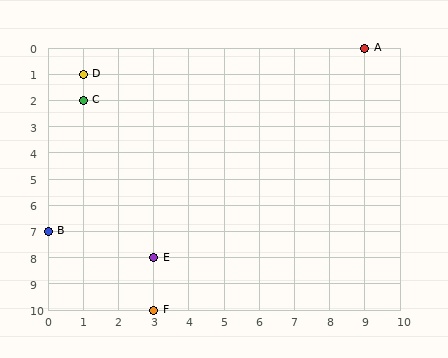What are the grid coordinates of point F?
Point F is at grid coordinates (3, 10).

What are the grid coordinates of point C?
Point C is at grid coordinates (1, 2).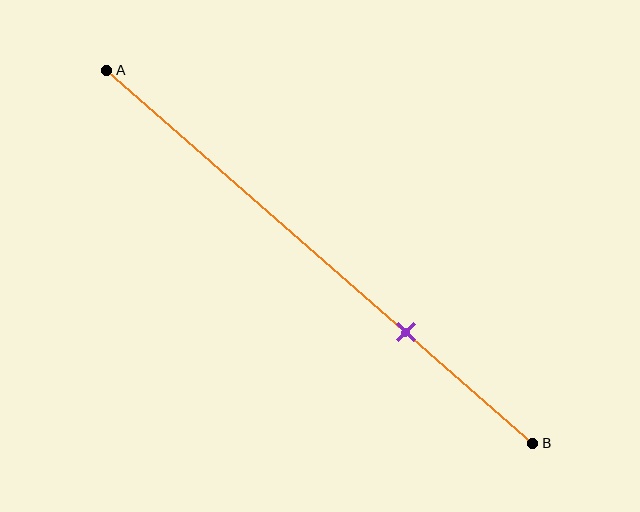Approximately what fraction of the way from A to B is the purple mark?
The purple mark is approximately 70% of the way from A to B.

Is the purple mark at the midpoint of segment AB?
No, the mark is at about 70% from A, not at the 50% midpoint.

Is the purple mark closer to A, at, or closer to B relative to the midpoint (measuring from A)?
The purple mark is closer to point B than the midpoint of segment AB.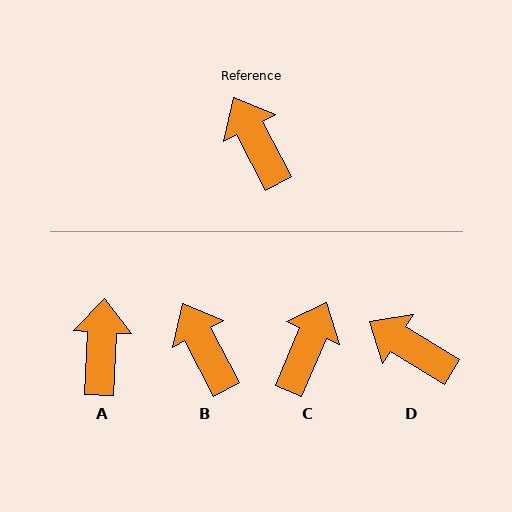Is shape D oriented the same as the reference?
No, it is off by about 31 degrees.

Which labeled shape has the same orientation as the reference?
B.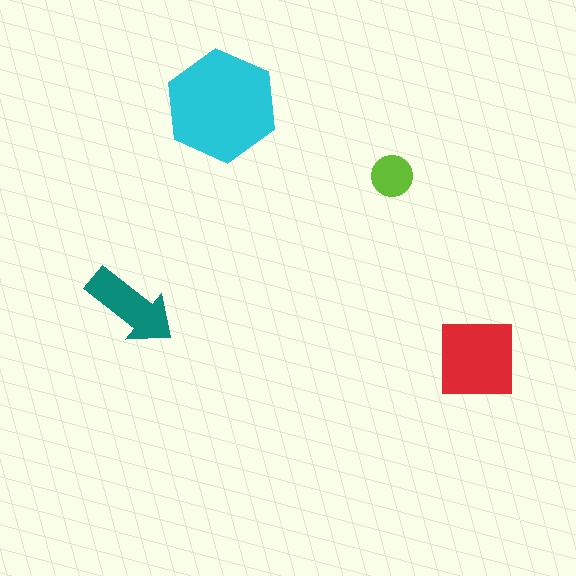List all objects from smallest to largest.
The lime circle, the teal arrow, the red square, the cyan hexagon.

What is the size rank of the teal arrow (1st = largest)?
3rd.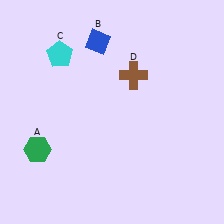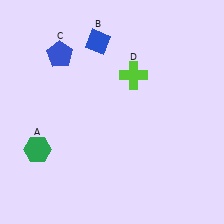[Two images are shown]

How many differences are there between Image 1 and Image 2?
There are 2 differences between the two images.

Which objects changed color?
C changed from cyan to blue. D changed from brown to lime.